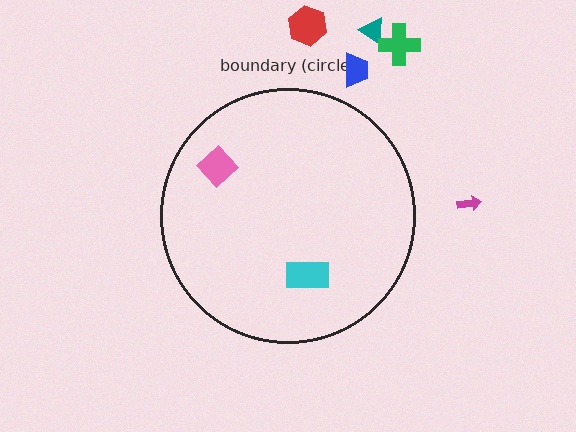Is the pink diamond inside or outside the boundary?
Inside.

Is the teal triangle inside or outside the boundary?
Outside.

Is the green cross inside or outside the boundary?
Outside.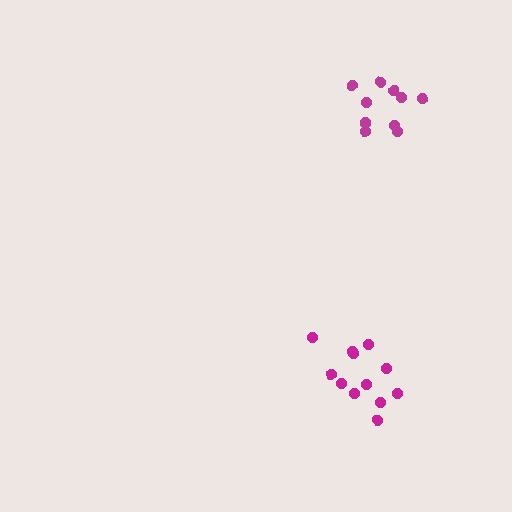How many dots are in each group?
Group 1: 12 dots, Group 2: 11 dots (23 total).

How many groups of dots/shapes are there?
There are 2 groups.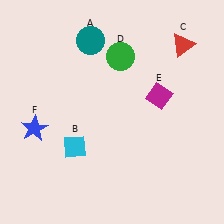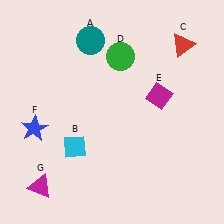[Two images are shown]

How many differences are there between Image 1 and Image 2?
There is 1 difference between the two images.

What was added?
A magenta triangle (G) was added in Image 2.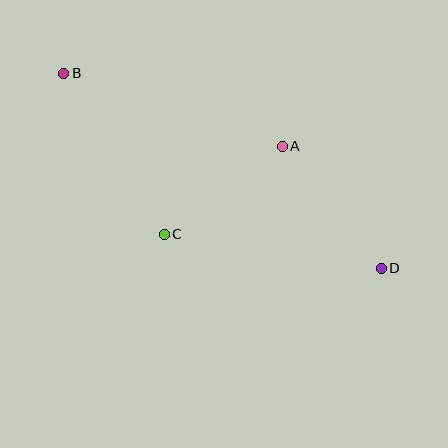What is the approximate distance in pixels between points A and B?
The distance between A and B is approximately 230 pixels.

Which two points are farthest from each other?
Points B and D are farthest from each other.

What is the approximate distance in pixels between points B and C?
The distance between B and C is approximately 189 pixels.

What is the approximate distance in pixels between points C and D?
The distance between C and D is approximately 220 pixels.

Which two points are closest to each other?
Points A and C are closest to each other.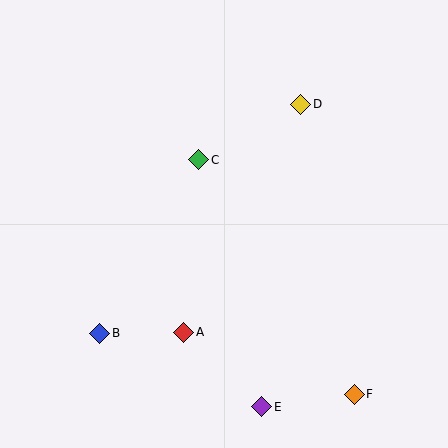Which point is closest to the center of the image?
Point C at (199, 160) is closest to the center.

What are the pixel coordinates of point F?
Point F is at (354, 394).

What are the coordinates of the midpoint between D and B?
The midpoint between D and B is at (200, 219).